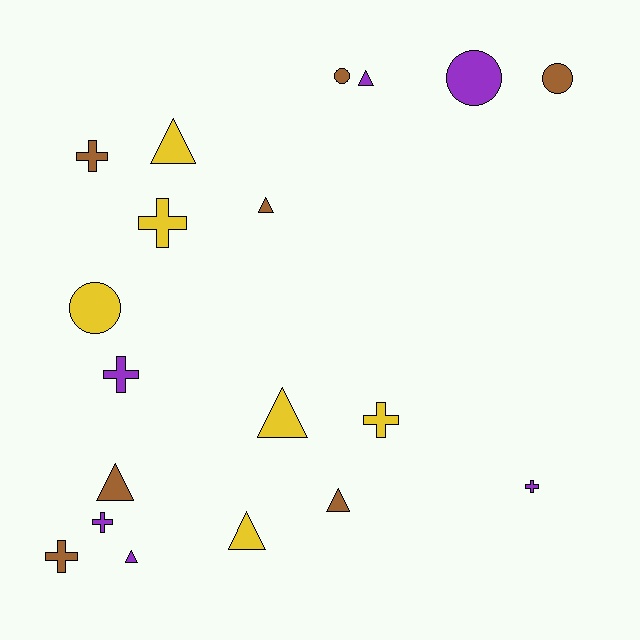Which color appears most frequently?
Brown, with 7 objects.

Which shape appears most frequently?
Triangle, with 8 objects.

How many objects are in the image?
There are 19 objects.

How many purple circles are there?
There is 1 purple circle.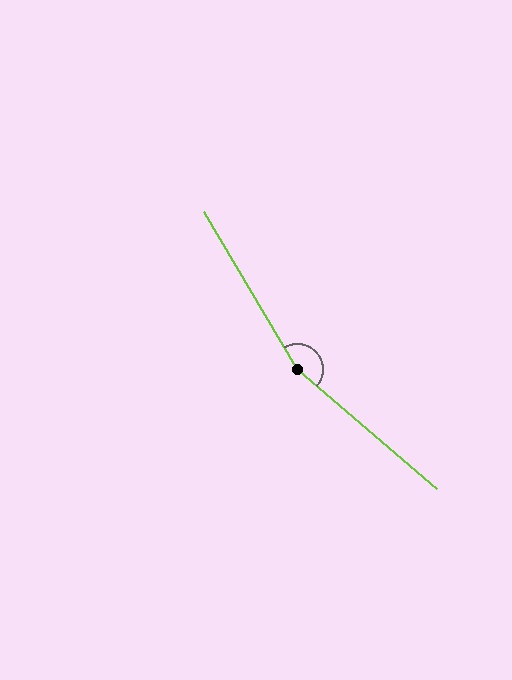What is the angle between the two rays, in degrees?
Approximately 161 degrees.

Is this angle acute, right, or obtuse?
It is obtuse.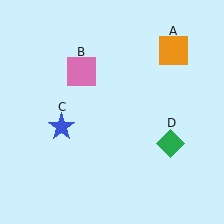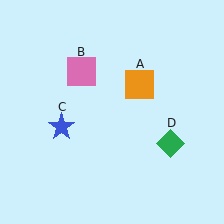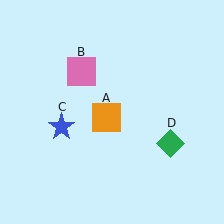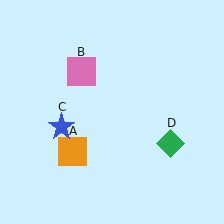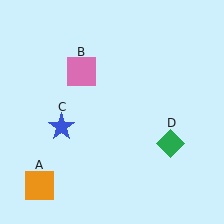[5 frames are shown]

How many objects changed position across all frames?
1 object changed position: orange square (object A).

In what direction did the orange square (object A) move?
The orange square (object A) moved down and to the left.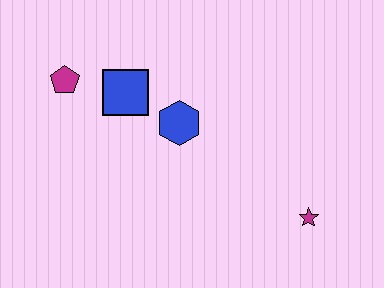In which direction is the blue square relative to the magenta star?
The blue square is to the left of the magenta star.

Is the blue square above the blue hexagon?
Yes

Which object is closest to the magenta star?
The blue hexagon is closest to the magenta star.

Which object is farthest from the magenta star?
The magenta pentagon is farthest from the magenta star.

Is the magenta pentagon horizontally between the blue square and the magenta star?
No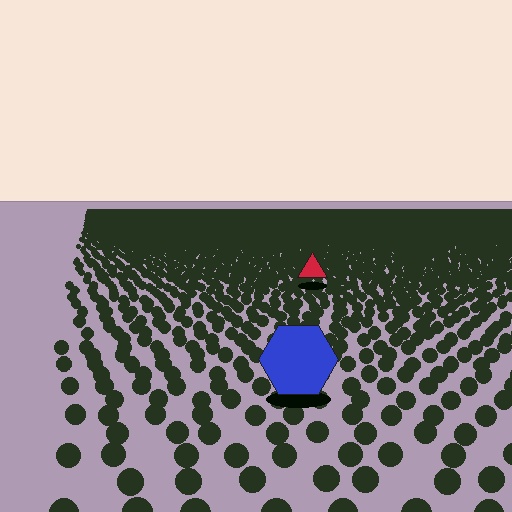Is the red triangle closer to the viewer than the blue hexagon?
No. The blue hexagon is closer — you can tell from the texture gradient: the ground texture is coarser near it.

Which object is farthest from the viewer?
The red triangle is farthest from the viewer. It appears smaller and the ground texture around it is denser.